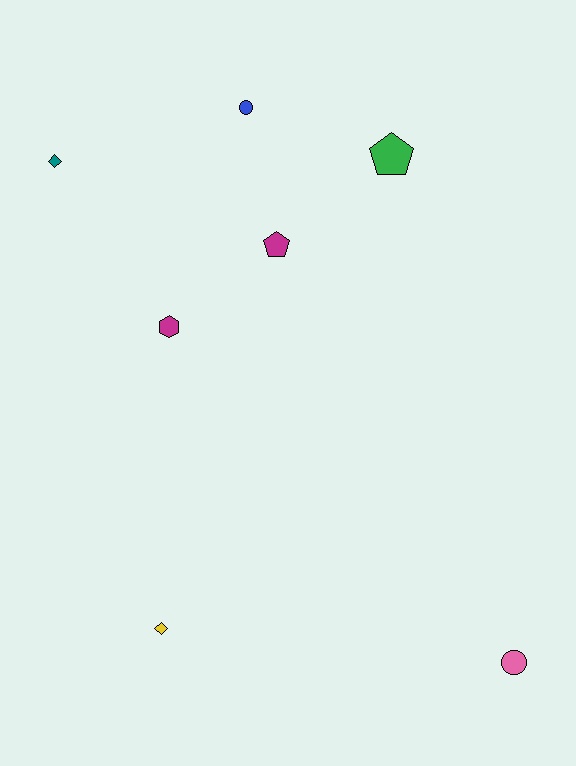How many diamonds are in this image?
There are 2 diamonds.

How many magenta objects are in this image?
There are 2 magenta objects.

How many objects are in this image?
There are 7 objects.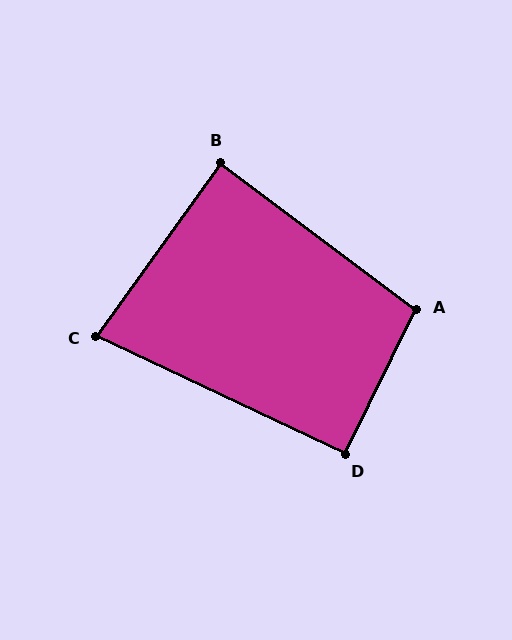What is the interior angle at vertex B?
Approximately 89 degrees (approximately right).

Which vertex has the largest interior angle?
A, at approximately 101 degrees.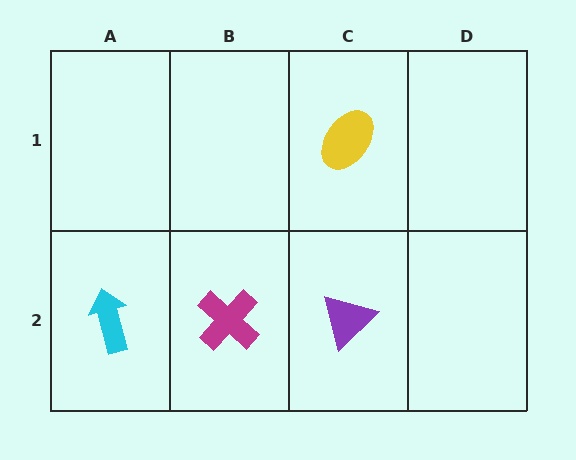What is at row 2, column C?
A purple triangle.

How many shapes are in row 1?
1 shape.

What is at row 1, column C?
A yellow ellipse.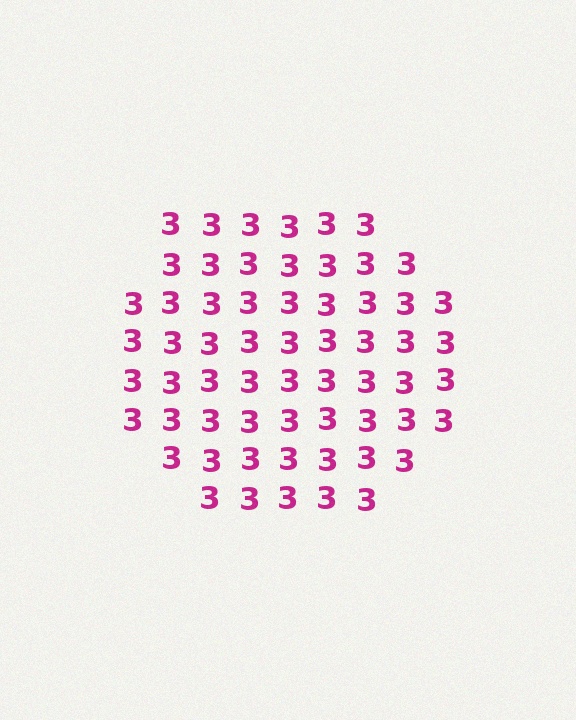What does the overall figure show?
The overall figure shows a hexagon.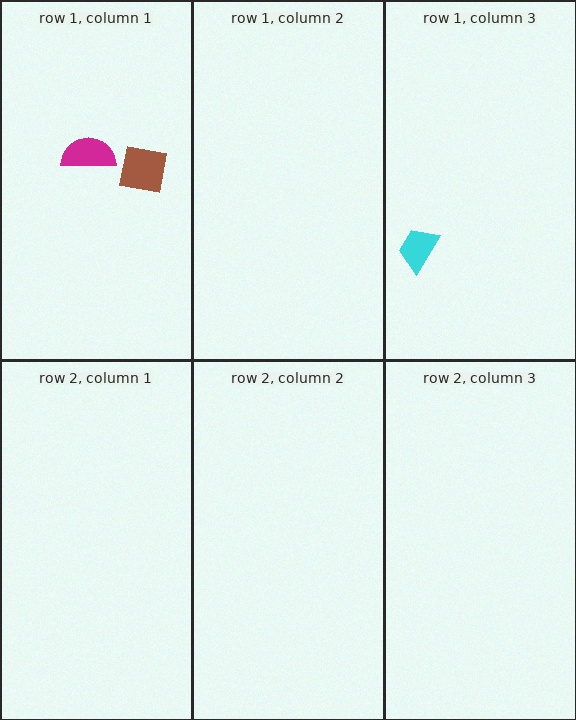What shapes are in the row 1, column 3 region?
The cyan trapezoid.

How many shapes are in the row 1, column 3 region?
1.